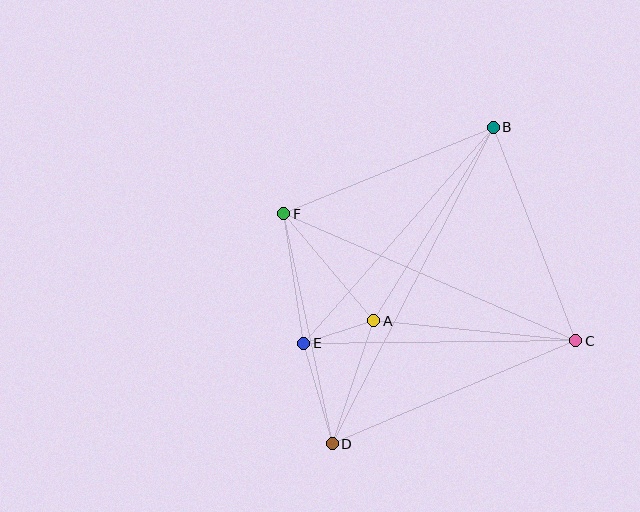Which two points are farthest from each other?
Points B and D are farthest from each other.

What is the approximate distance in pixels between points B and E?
The distance between B and E is approximately 287 pixels.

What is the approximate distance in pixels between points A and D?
The distance between A and D is approximately 130 pixels.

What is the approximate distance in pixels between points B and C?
The distance between B and C is approximately 229 pixels.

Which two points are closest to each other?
Points A and E are closest to each other.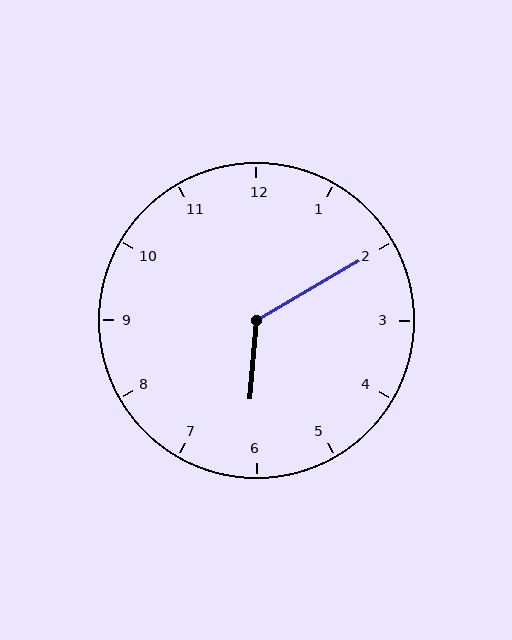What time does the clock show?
6:10.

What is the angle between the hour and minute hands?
Approximately 125 degrees.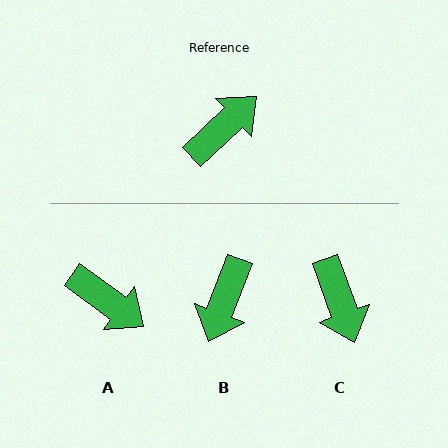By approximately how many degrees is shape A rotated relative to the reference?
Approximately 79 degrees clockwise.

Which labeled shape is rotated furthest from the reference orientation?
B, about 154 degrees away.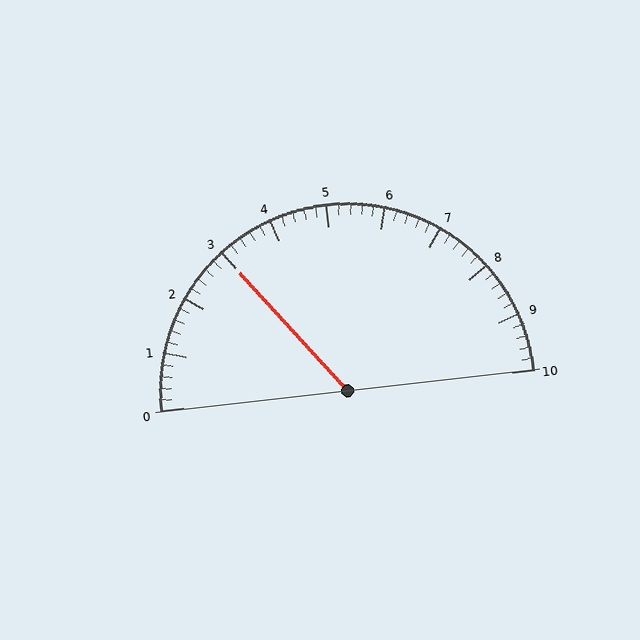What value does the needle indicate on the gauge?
The needle indicates approximately 3.0.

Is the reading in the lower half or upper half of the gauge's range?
The reading is in the lower half of the range (0 to 10).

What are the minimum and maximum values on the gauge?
The gauge ranges from 0 to 10.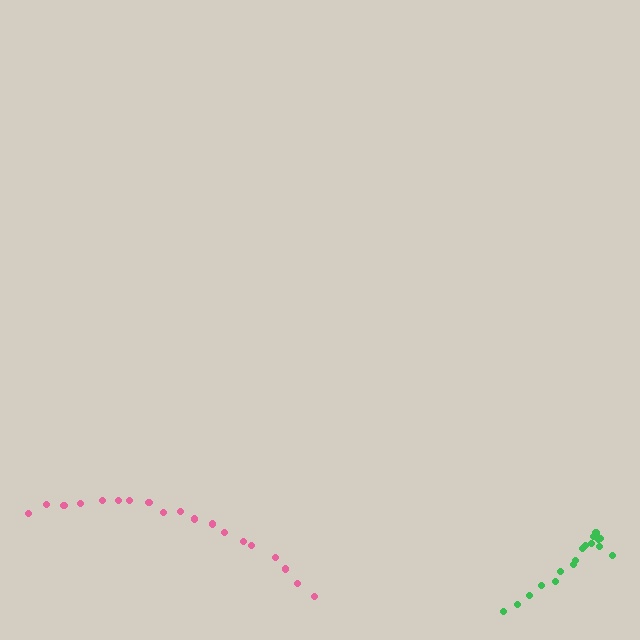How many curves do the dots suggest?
There are 2 distinct paths.